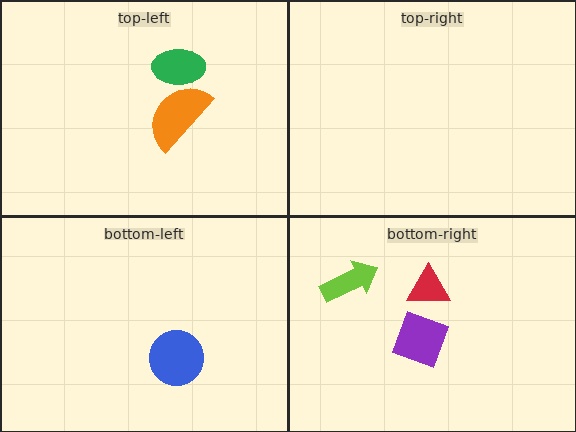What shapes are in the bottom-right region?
The lime arrow, the purple diamond, the red triangle.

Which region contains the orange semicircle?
The top-left region.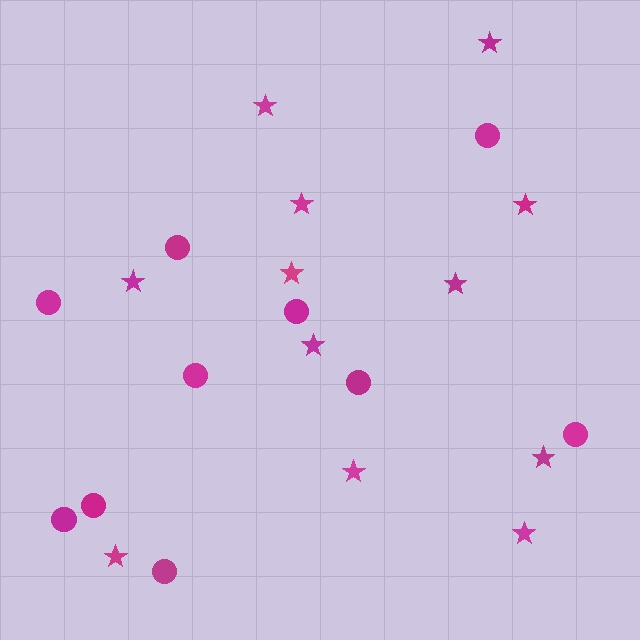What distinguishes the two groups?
There are 2 groups: one group of circles (10) and one group of stars (12).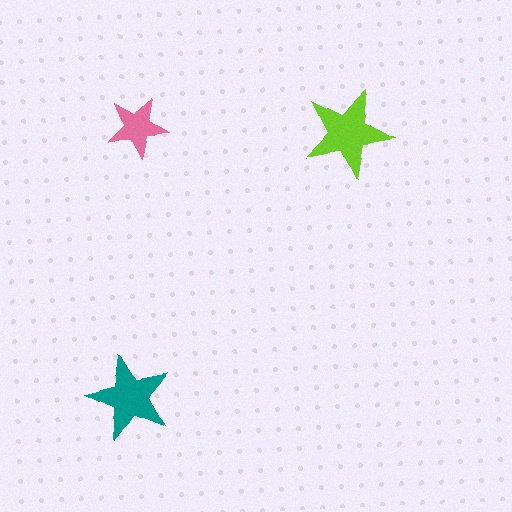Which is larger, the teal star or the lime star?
The lime one.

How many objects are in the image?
There are 3 objects in the image.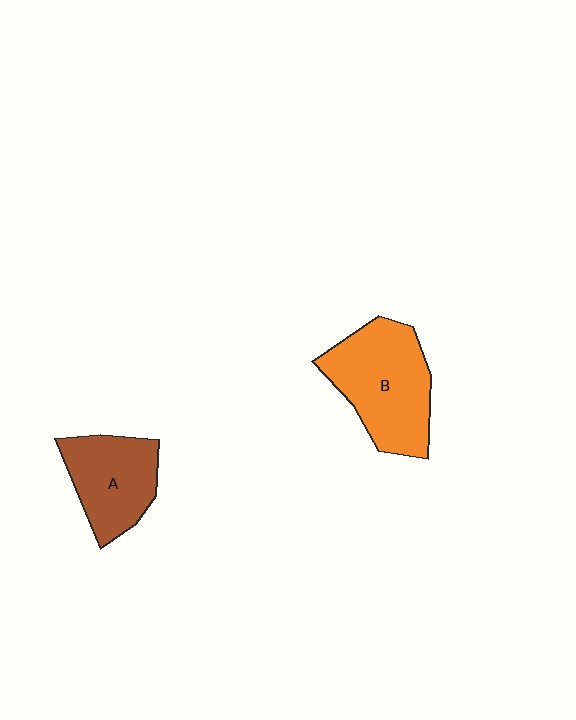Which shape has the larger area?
Shape B (orange).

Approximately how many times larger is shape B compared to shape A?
Approximately 1.4 times.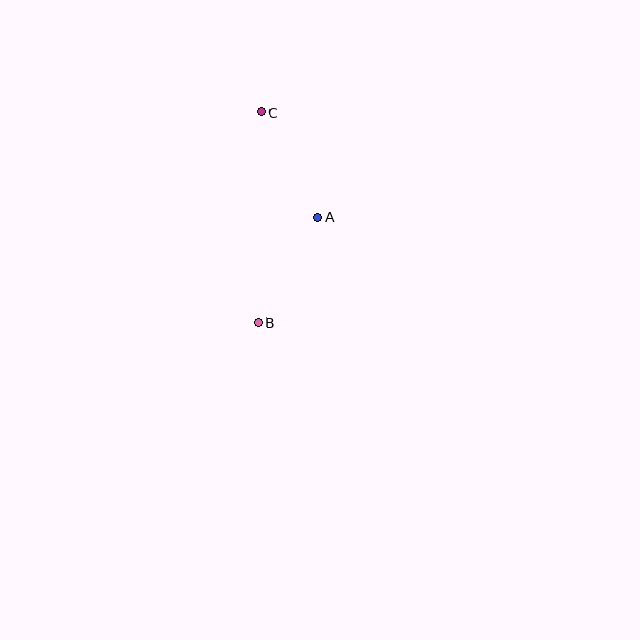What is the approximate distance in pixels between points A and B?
The distance between A and B is approximately 121 pixels.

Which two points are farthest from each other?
Points B and C are farthest from each other.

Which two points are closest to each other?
Points A and C are closest to each other.